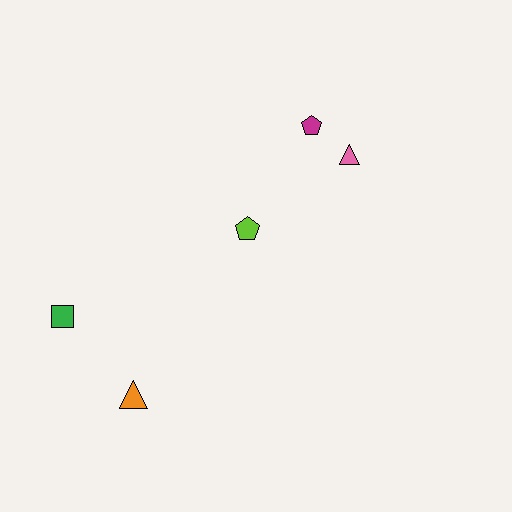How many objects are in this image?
There are 5 objects.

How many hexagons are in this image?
There are no hexagons.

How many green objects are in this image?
There is 1 green object.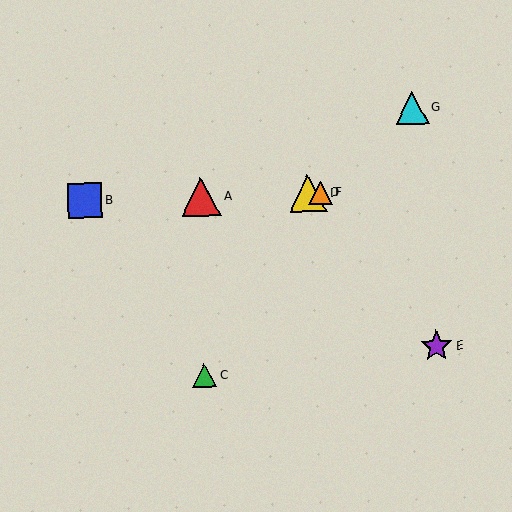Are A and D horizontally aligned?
Yes, both are at y≈197.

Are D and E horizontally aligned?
No, D is at y≈193 and E is at y≈346.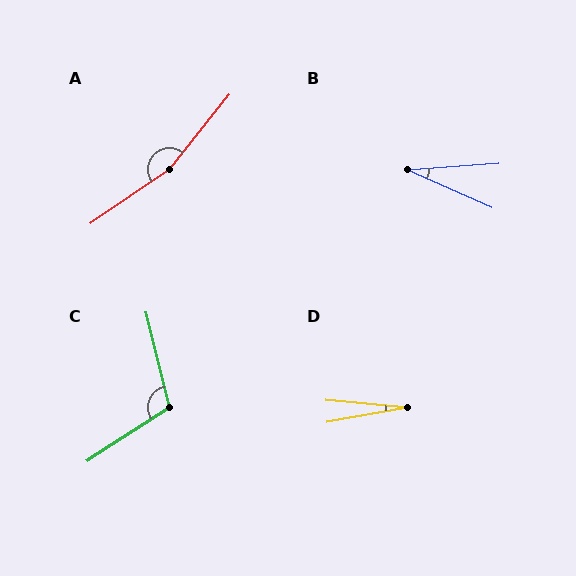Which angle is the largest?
A, at approximately 163 degrees.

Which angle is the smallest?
D, at approximately 16 degrees.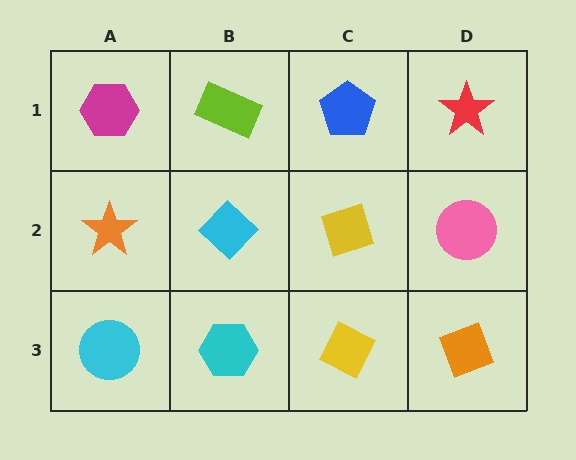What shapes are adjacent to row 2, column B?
A lime rectangle (row 1, column B), a cyan hexagon (row 3, column B), an orange star (row 2, column A), a yellow diamond (row 2, column C).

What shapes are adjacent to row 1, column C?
A yellow diamond (row 2, column C), a lime rectangle (row 1, column B), a red star (row 1, column D).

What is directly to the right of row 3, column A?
A cyan hexagon.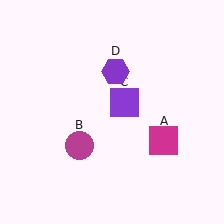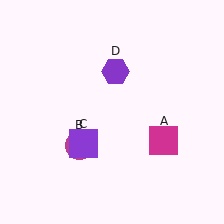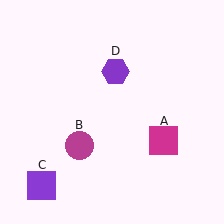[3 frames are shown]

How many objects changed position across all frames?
1 object changed position: purple square (object C).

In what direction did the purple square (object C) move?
The purple square (object C) moved down and to the left.